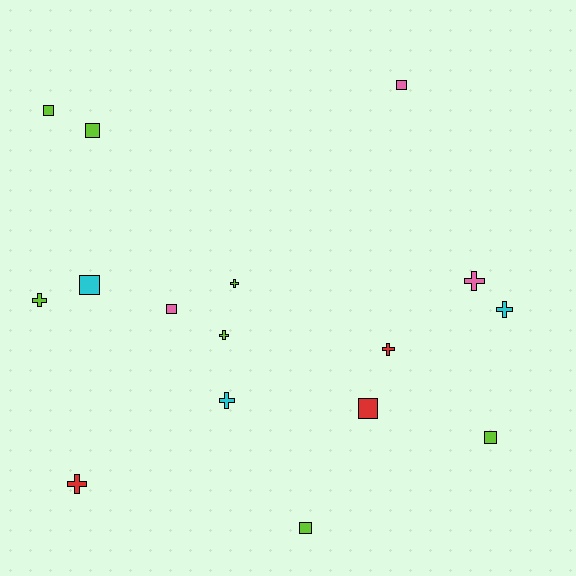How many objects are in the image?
There are 16 objects.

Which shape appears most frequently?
Cross, with 8 objects.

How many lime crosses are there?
There are 3 lime crosses.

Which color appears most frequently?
Lime, with 7 objects.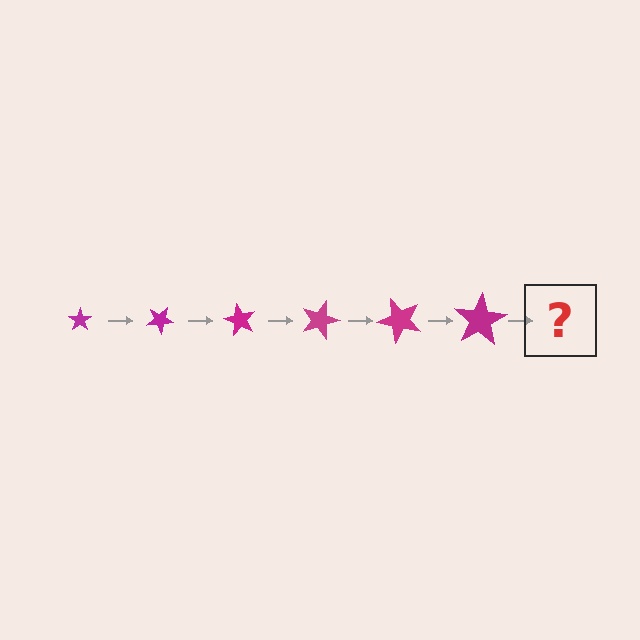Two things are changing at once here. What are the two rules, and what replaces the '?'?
The two rules are that the star grows larger each step and it rotates 30 degrees each step. The '?' should be a star, larger than the previous one and rotated 180 degrees from the start.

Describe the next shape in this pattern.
It should be a star, larger than the previous one and rotated 180 degrees from the start.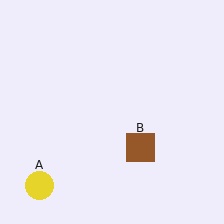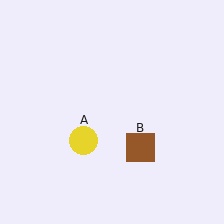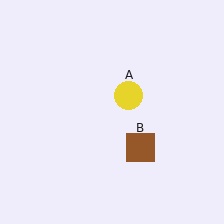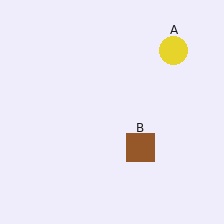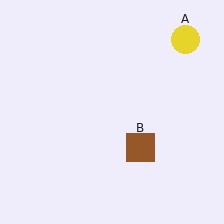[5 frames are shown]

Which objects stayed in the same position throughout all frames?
Brown square (object B) remained stationary.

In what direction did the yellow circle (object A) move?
The yellow circle (object A) moved up and to the right.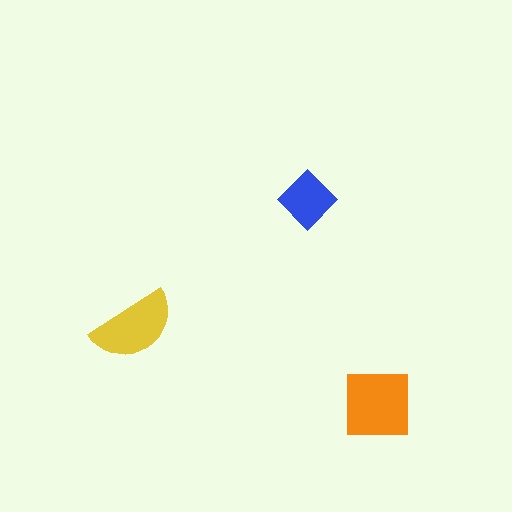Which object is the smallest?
The blue diamond.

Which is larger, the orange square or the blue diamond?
The orange square.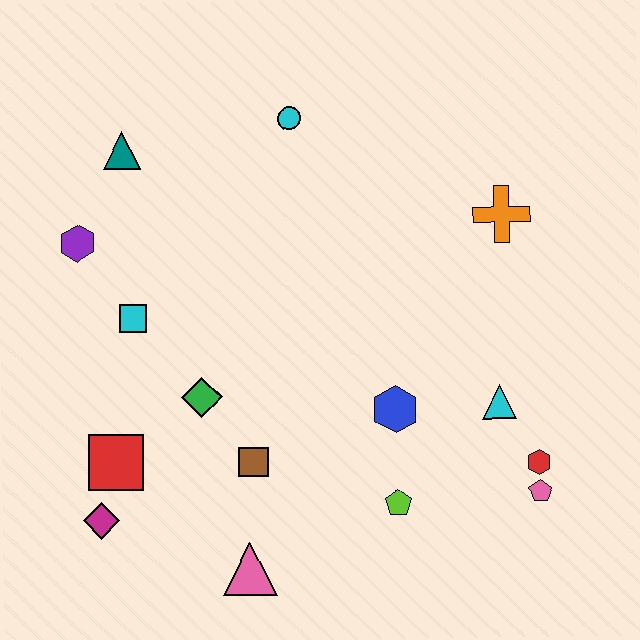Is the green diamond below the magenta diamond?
No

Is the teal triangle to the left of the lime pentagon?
Yes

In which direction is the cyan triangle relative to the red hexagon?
The cyan triangle is above the red hexagon.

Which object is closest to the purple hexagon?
The cyan square is closest to the purple hexagon.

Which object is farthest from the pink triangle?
The cyan circle is farthest from the pink triangle.